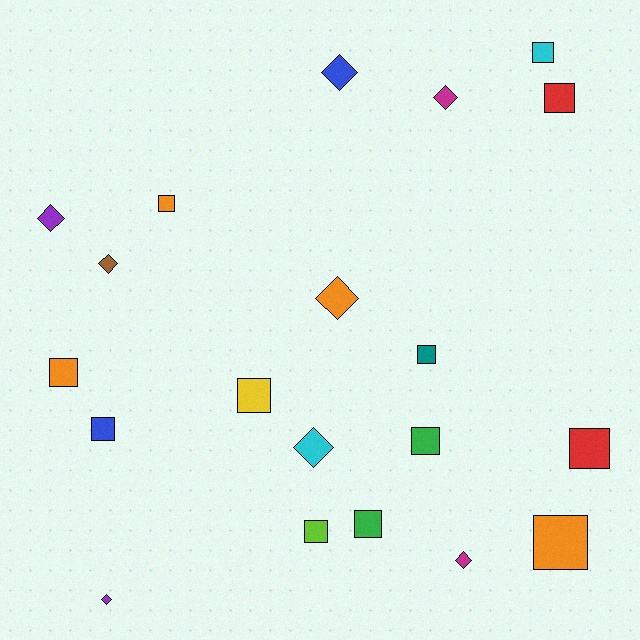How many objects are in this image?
There are 20 objects.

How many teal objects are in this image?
There is 1 teal object.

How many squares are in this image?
There are 12 squares.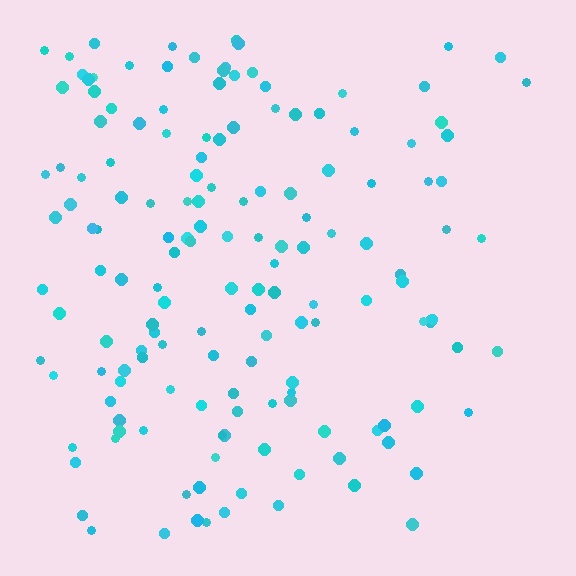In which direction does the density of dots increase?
From right to left, with the left side densest.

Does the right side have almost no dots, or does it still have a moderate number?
Still a moderate number, just noticeably fewer than the left.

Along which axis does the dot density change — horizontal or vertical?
Horizontal.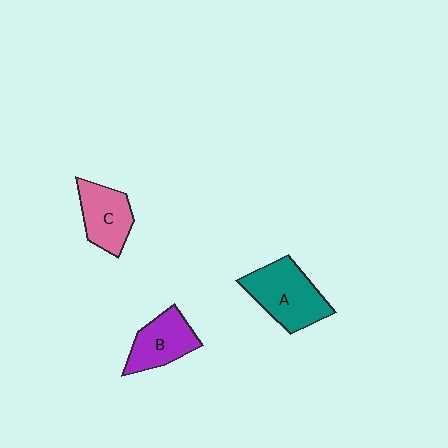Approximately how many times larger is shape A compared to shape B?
Approximately 1.4 times.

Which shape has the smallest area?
Shape C (pink).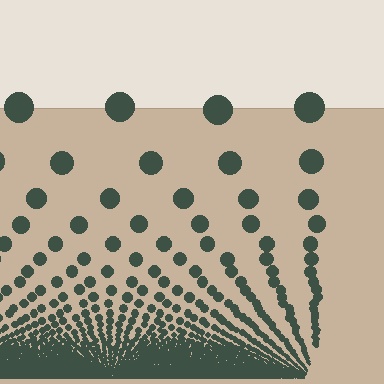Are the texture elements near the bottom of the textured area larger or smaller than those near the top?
Smaller. The gradient is inverted — elements near the bottom are smaller and denser.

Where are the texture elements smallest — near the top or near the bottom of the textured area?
Near the bottom.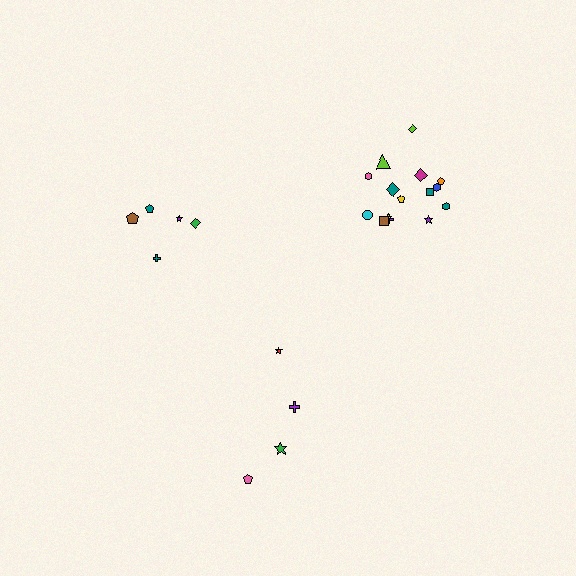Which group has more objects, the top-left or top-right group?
The top-right group.